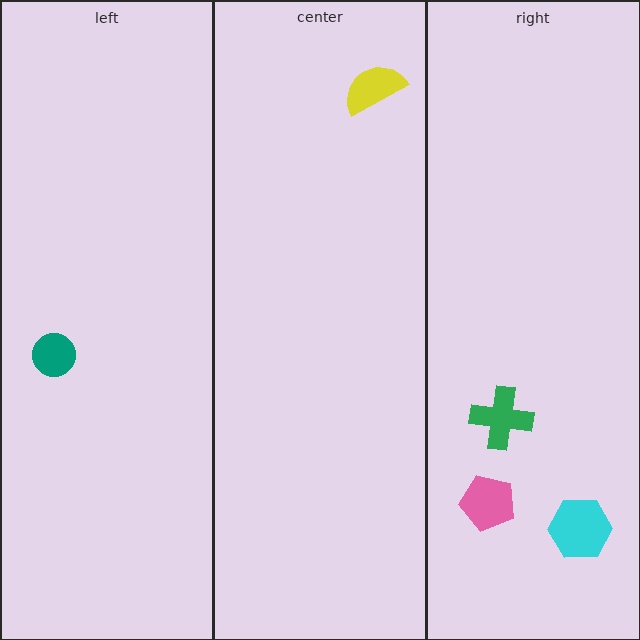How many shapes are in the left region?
1.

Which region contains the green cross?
The right region.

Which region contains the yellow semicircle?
The center region.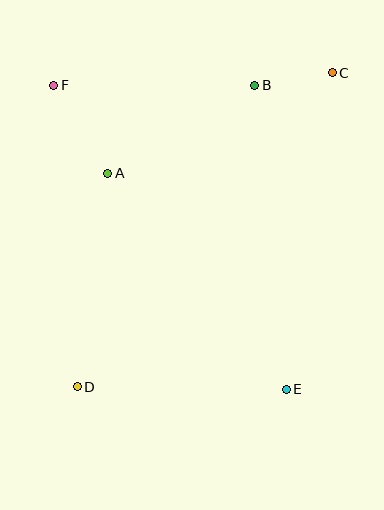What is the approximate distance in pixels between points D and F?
The distance between D and F is approximately 302 pixels.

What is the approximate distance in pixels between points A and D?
The distance between A and D is approximately 216 pixels.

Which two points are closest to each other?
Points B and C are closest to each other.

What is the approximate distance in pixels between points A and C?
The distance between A and C is approximately 246 pixels.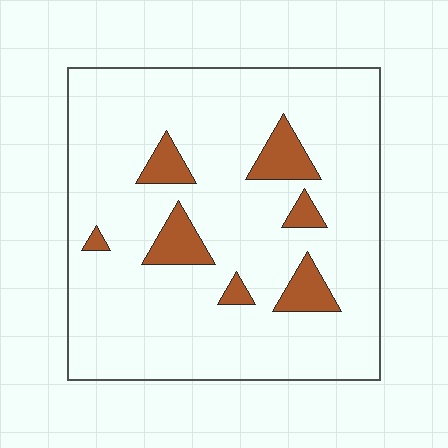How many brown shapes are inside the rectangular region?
7.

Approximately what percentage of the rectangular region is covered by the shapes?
Approximately 10%.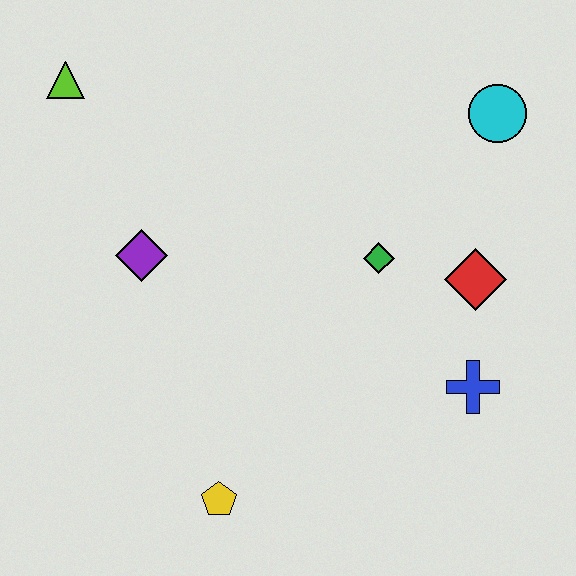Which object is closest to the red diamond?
The green diamond is closest to the red diamond.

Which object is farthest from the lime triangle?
The blue cross is farthest from the lime triangle.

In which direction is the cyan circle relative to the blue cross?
The cyan circle is above the blue cross.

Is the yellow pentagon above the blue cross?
No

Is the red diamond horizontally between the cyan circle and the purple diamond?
Yes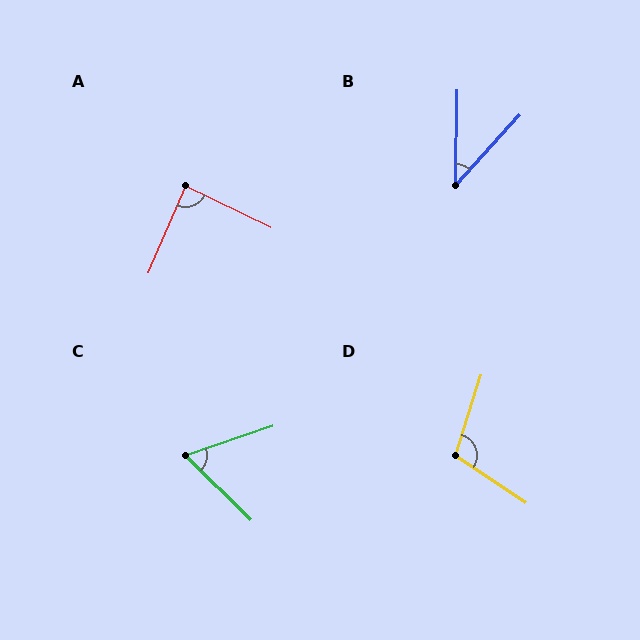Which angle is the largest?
D, at approximately 106 degrees.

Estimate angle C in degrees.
Approximately 63 degrees.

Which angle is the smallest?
B, at approximately 41 degrees.